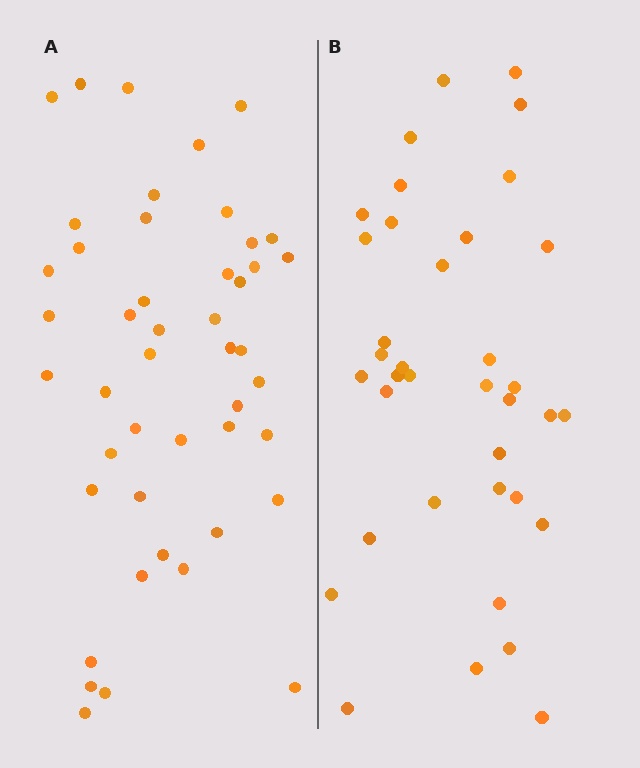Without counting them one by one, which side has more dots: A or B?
Region A (the left region) has more dots.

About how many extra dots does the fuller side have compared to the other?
Region A has roughly 8 or so more dots than region B.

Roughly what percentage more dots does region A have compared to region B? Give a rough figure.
About 25% more.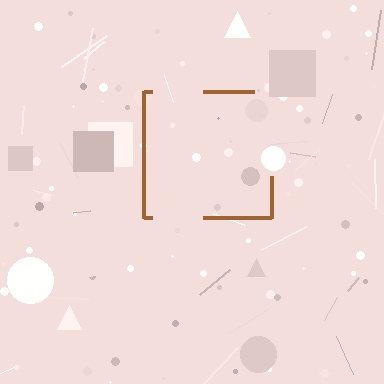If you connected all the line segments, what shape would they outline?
They would outline a square.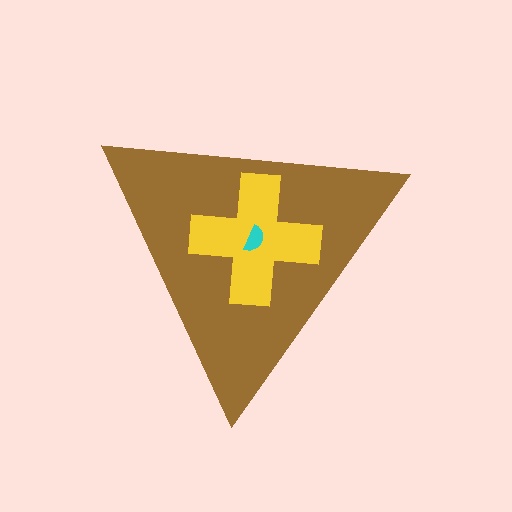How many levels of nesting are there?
3.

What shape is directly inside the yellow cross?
The cyan semicircle.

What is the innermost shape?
The cyan semicircle.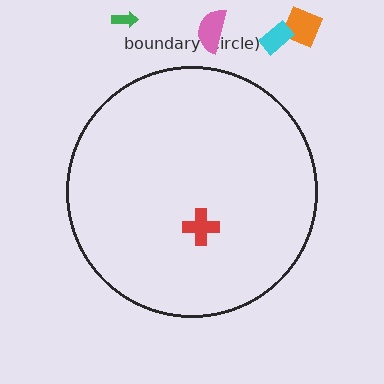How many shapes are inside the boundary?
1 inside, 4 outside.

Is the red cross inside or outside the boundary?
Inside.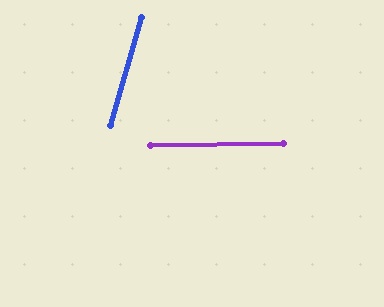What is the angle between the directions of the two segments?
Approximately 72 degrees.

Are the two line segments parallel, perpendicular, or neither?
Neither parallel nor perpendicular — they differ by about 72°.